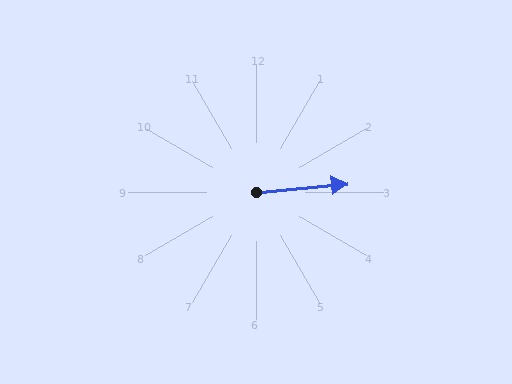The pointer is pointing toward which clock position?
Roughly 3 o'clock.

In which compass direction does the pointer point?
East.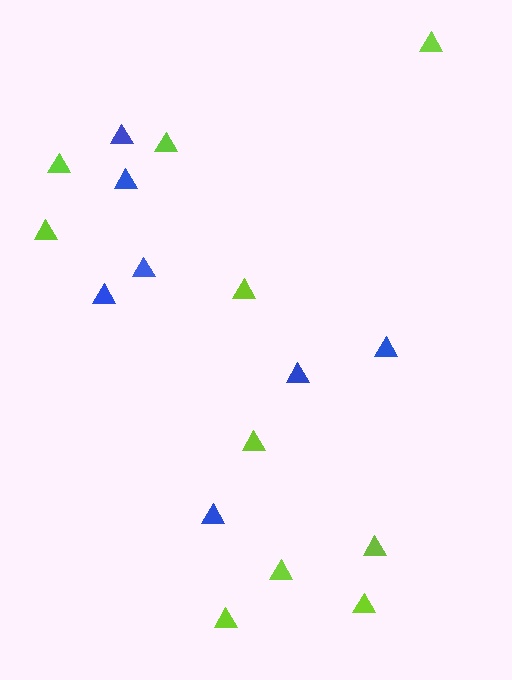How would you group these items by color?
There are 2 groups: one group of lime triangles (10) and one group of blue triangles (7).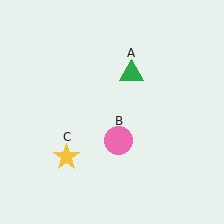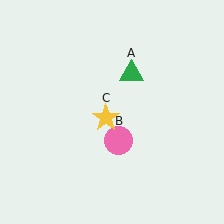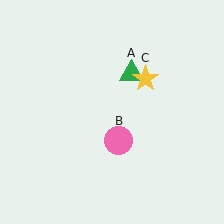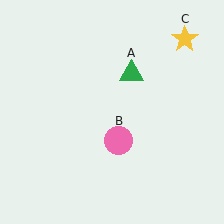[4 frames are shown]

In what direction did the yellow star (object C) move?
The yellow star (object C) moved up and to the right.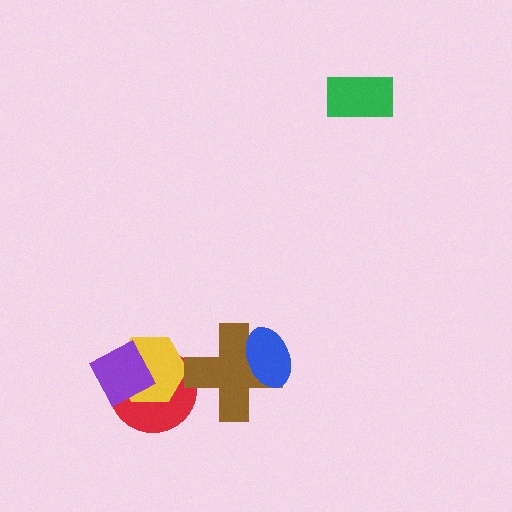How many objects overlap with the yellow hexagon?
2 objects overlap with the yellow hexagon.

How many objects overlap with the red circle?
3 objects overlap with the red circle.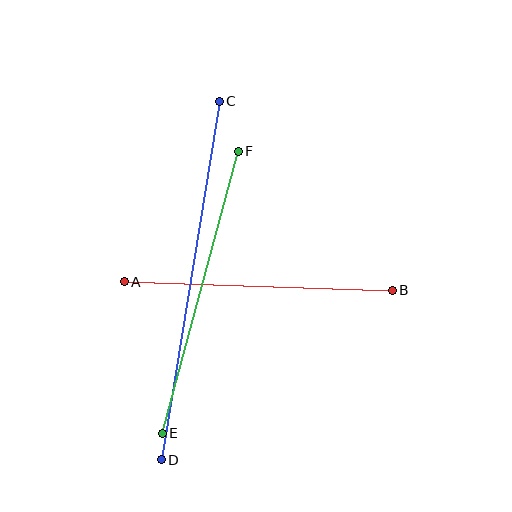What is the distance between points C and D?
The distance is approximately 363 pixels.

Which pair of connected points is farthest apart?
Points C and D are farthest apart.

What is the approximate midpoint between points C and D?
The midpoint is at approximately (190, 280) pixels.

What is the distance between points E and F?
The distance is approximately 292 pixels.